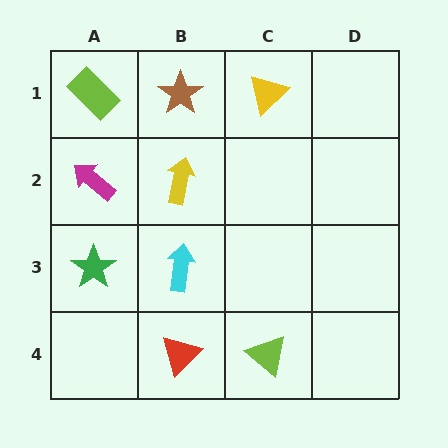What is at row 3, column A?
A green star.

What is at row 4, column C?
A lime triangle.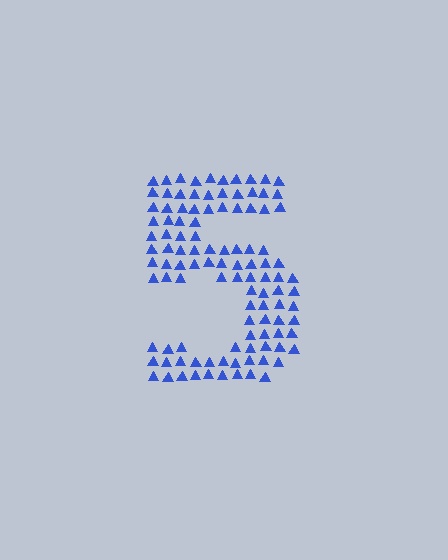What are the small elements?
The small elements are triangles.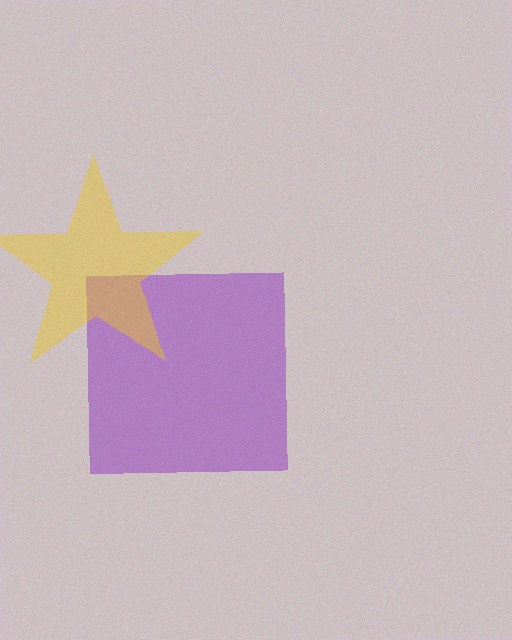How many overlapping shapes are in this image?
There are 2 overlapping shapes in the image.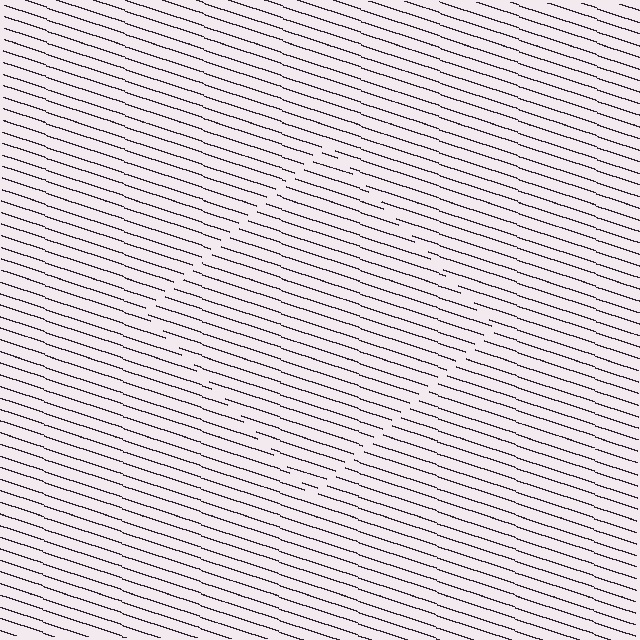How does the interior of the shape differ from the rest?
The interior of the shape contains the same grating, shifted by half a period — the contour is defined by the phase discontinuity where line-ends from the inner and outer gratings abut.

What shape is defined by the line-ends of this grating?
An illusory square. The interior of the shape contains the same grating, shifted by half a period — the contour is defined by the phase discontinuity where line-ends from the inner and outer gratings abut.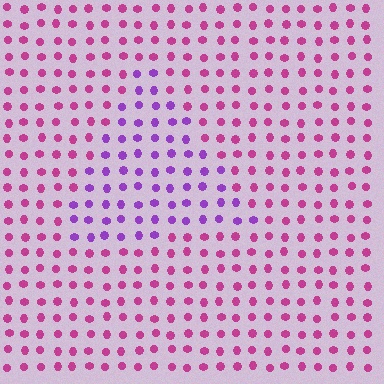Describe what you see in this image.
The image is filled with small magenta elements in a uniform arrangement. A triangle-shaped region is visible where the elements are tinted to a slightly different hue, forming a subtle color boundary.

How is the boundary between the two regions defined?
The boundary is defined purely by a slight shift in hue (about 42 degrees). Spacing, size, and orientation are identical on both sides.